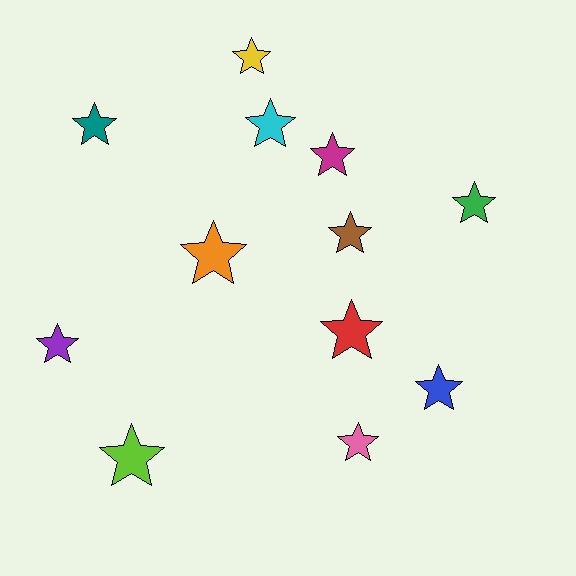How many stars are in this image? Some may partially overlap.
There are 12 stars.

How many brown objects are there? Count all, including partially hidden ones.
There is 1 brown object.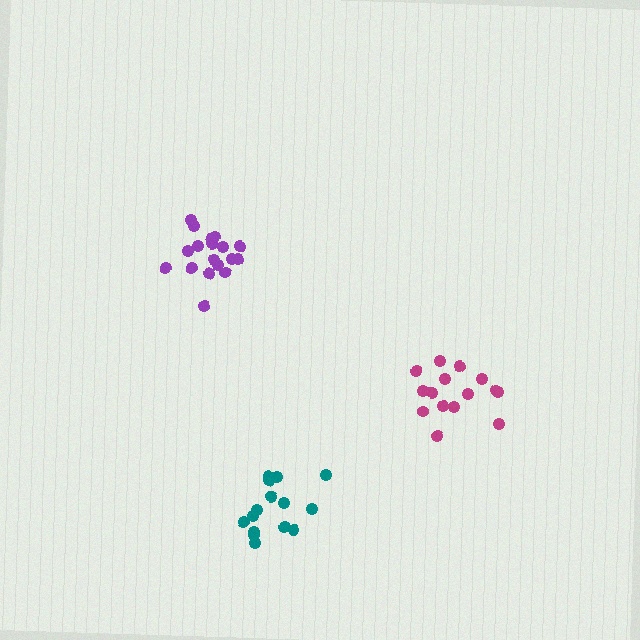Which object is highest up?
The purple cluster is topmost.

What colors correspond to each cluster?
The clusters are colored: magenta, purple, teal.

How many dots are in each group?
Group 1: 15 dots, Group 2: 18 dots, Group 3: 15 dots (48 total).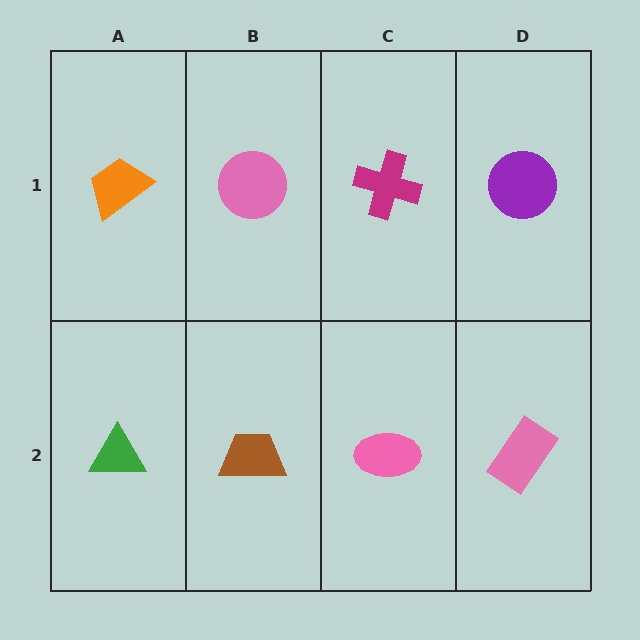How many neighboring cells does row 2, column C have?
3.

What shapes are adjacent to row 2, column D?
A purple circle (row 1, column D), a pink ellipse (row 2, column C).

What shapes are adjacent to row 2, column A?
An orange trapezoid (row 1, column A), a brown trapezoid (row 2, column B).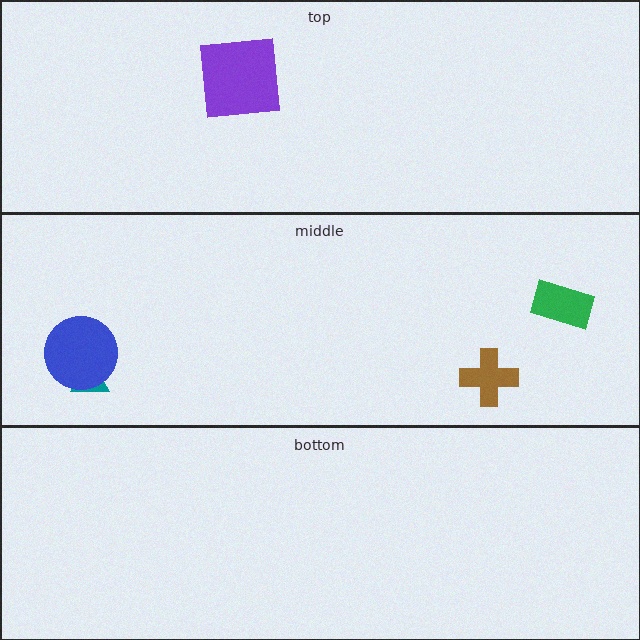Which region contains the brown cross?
The middle region.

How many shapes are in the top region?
1.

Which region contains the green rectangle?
The middle region.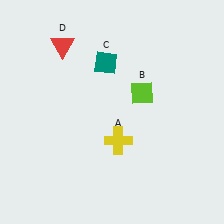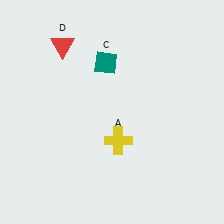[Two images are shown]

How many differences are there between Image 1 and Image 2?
There is 1 difference between the two images.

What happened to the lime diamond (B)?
The lime diamond (B) was removed in Image 2. It was in the top-right area of Image 1.